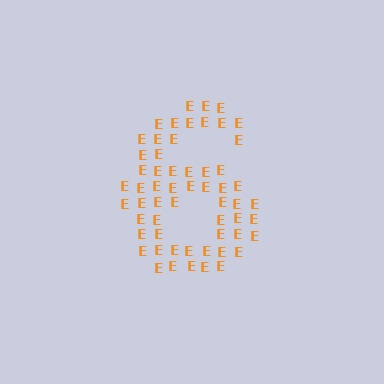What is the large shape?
The large shape is the digit 6.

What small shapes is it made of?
It is made of small letter E's.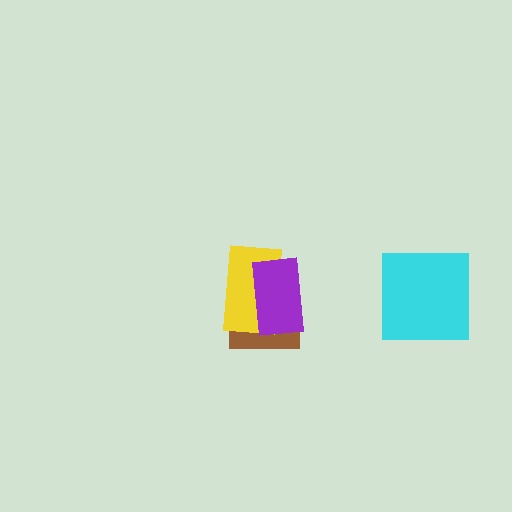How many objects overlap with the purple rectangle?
2 objects overlap with the purple rectangle.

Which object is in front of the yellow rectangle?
The purple rectangle is in front of the yellow rectangle.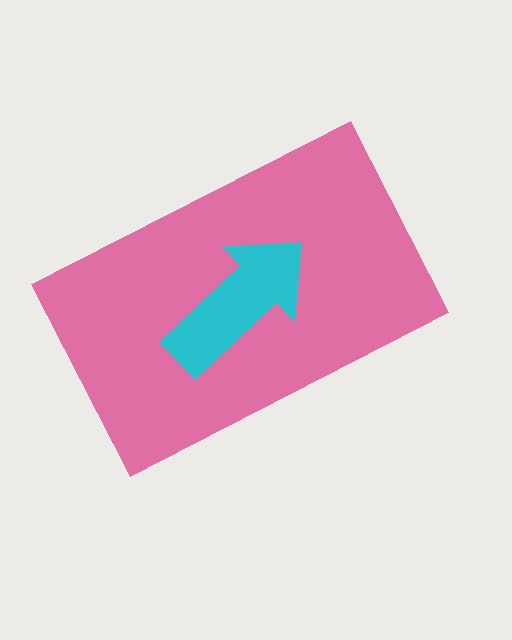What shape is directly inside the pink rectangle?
The cyan arrow.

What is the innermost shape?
The cyan arrow.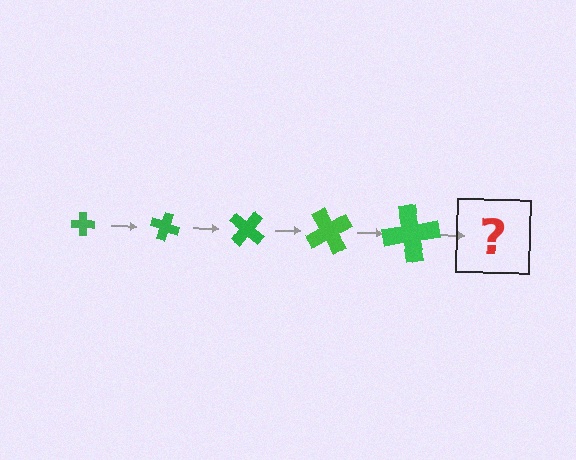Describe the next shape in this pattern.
It should be a cross, larger than the previous one and rotated 100 degrees from the start.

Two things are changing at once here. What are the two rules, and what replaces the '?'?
The two rules are that the cross grows larger each step and it rotates 20 degrees each step. The '?' should be a cross, larger than the previous one and rotated 100 degrees from the start.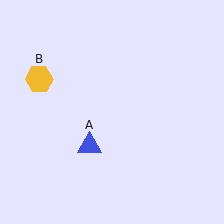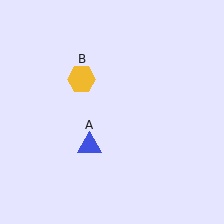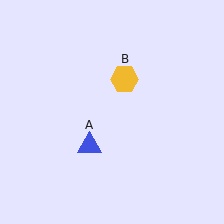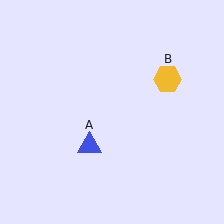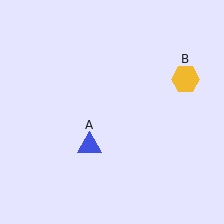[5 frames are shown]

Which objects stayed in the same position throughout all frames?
Blue triangle (object A) remained stationary.